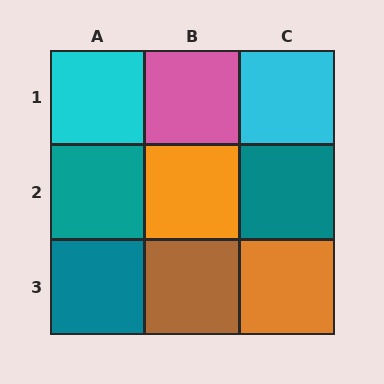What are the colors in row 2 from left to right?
Teal, orange, teal.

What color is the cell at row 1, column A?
Cyan.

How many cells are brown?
1 cell is brown.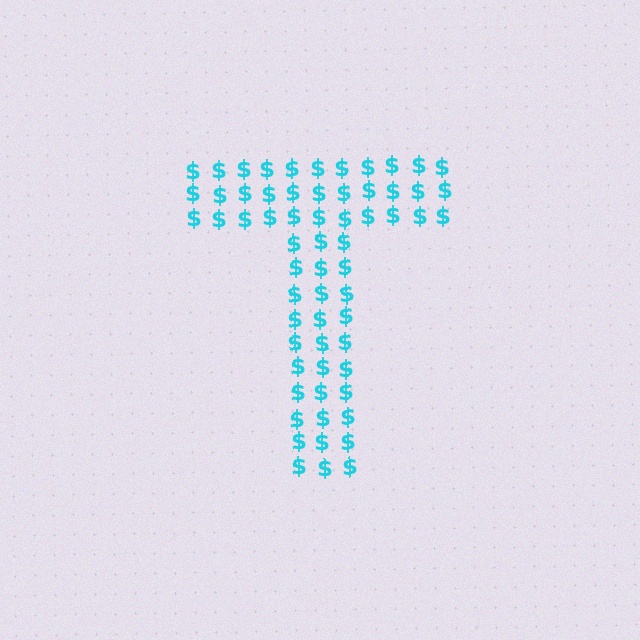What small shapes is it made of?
It is made of small dollar signs.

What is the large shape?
The large shape is the letter T.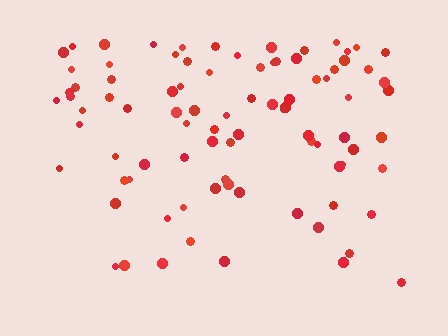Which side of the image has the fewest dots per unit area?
The bottom.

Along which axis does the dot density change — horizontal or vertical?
Vertical.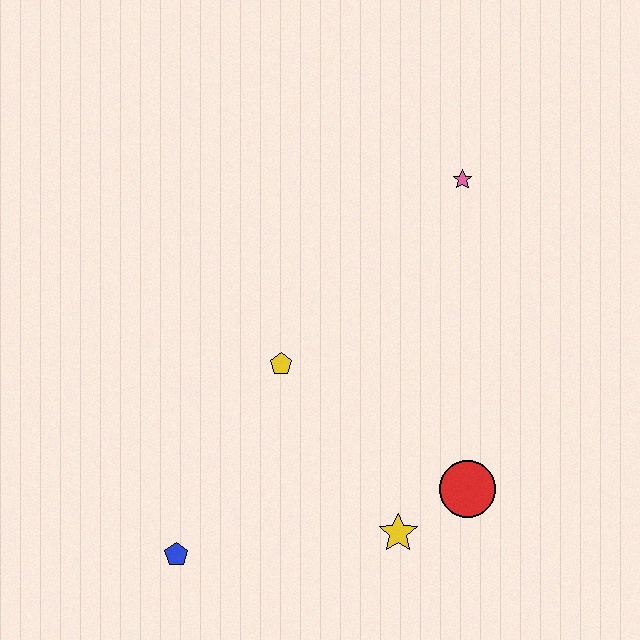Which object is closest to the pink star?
The yellow pentagon is closest to the pink star.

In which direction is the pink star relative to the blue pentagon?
The pink star is above the blue pentagon.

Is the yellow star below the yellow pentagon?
Yes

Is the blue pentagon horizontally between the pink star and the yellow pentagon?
No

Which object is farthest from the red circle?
The pink star is farthest from the red circle.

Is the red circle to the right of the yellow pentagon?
Yes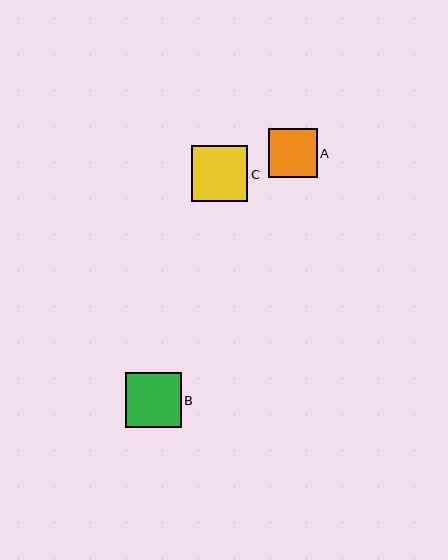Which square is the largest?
Square C is the largest with a size of approximately 56 pixels.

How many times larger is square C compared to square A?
Square C is approximately 1.2 times the size of square A.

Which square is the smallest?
Square A is the smallest with a size of approximately 49 pixels.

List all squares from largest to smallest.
From largest to smallest: C, B, A.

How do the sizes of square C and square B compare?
Square C and square B are approximately the same size.